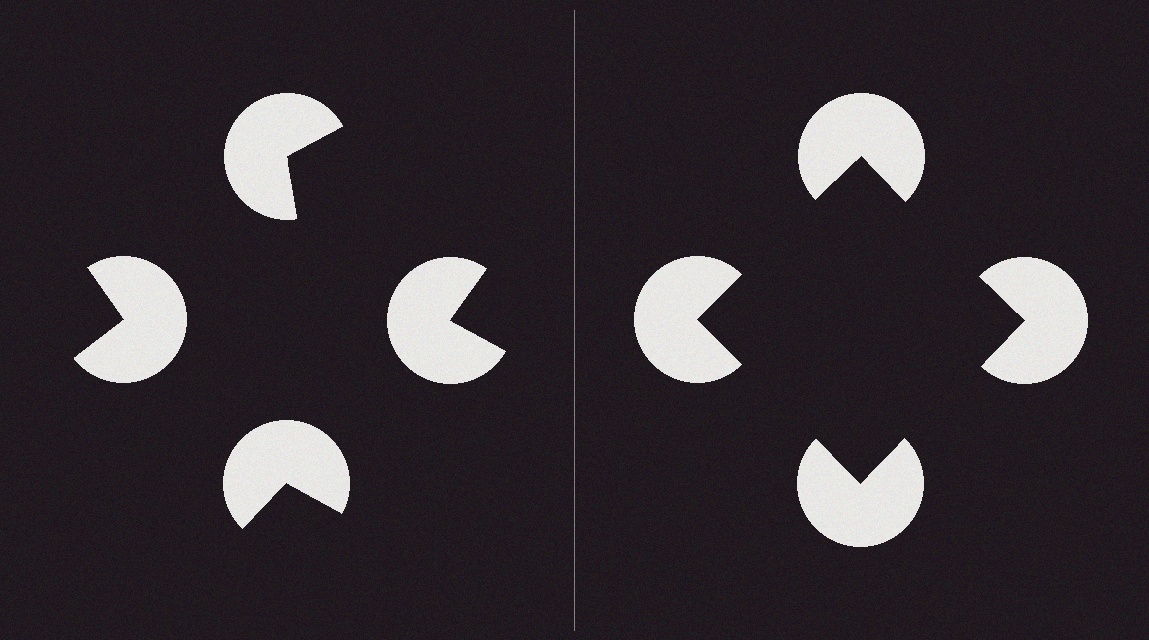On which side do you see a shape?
An illusory square appears on the right side. On the left side the wedge cuts are rotated, so no coherent shape forms.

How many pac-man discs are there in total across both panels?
8 — 4 on each side.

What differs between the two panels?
The pac-man discs are positioned identically on both sides; only the wedge orientations differ. On the right they align to a square; on the left they are misaligned.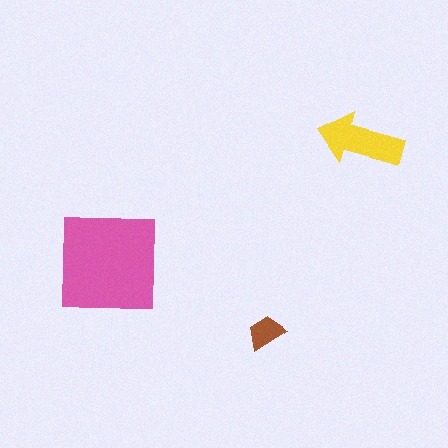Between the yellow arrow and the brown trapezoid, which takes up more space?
The yellow arrow.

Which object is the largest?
The pink square.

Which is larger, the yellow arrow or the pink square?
The pink square.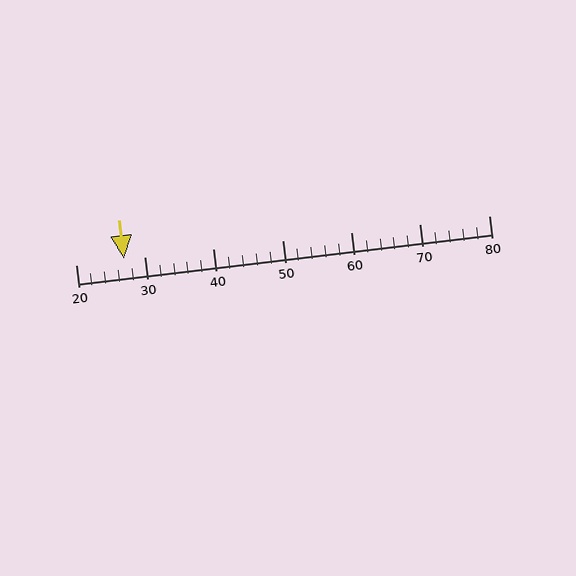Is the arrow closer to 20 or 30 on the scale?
The arrow is closer to 30.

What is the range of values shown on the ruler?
The ruler shows values from 20 to 80.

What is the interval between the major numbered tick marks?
The major tick marks are spaced 10 units apart.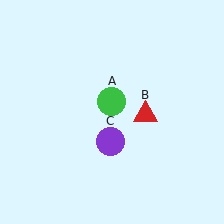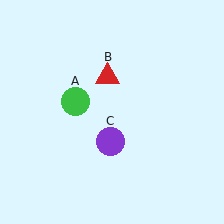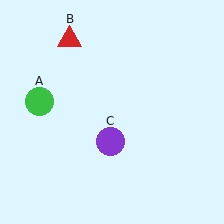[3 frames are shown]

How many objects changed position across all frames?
2 objects changed position: green circle (object A), red triangle (object B).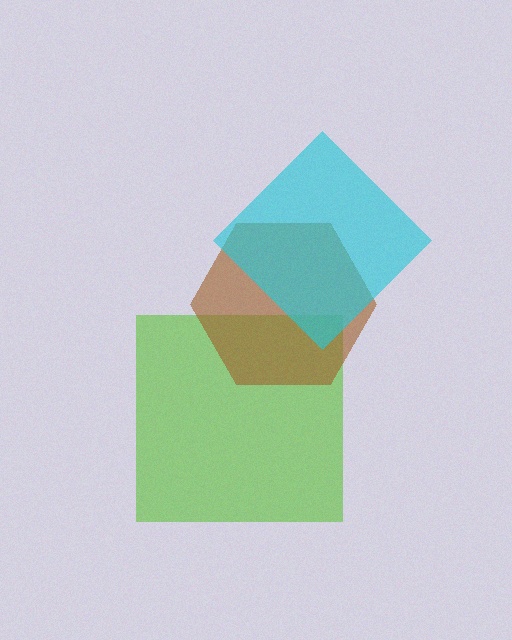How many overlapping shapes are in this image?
There are 3 overlapping shapes in the image.